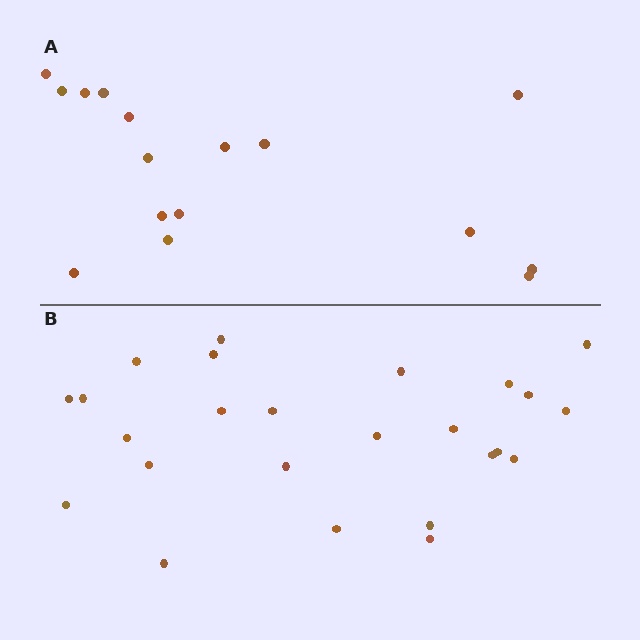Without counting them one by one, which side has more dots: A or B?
Region B (the bottom region) has more dots.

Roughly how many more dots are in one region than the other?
Region B has roughly 8 or so more dots than region A.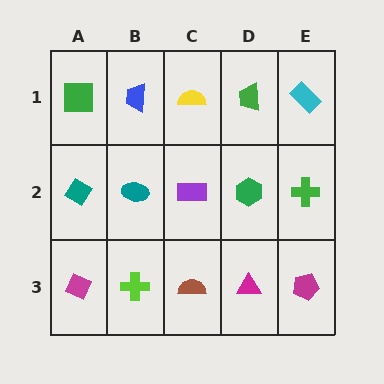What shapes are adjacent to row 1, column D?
A green hexagon (row 2, column D), a yellow semicircle (row 1, column C), a cyan rectangle (row 1, column E).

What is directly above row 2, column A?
A green square.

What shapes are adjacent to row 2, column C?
A yellow semicircle (row 1, column C), a brown semicircle (row 3, column C), a teal ellipse (row 2, column B), a green hexagon (row 2, column D).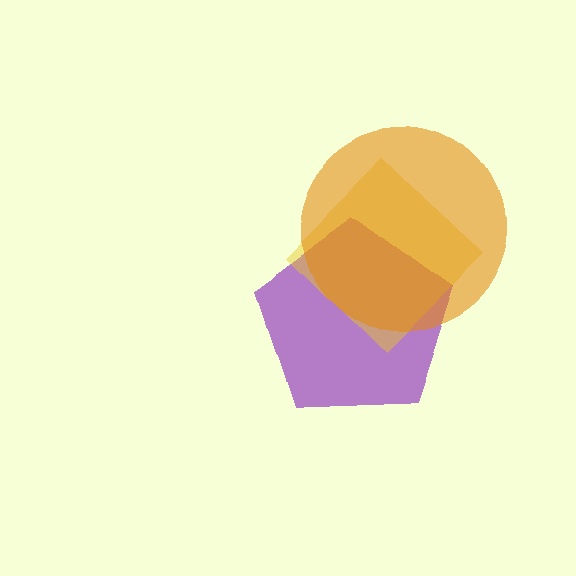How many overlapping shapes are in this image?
There are 3 overlapping shapes in the image.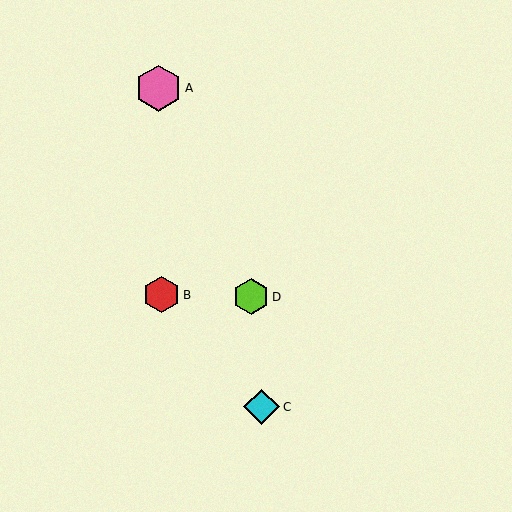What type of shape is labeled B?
Shape B is a red hexagon.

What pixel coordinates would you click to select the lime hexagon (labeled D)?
Click at (251, 297) to select the lime hexagon D.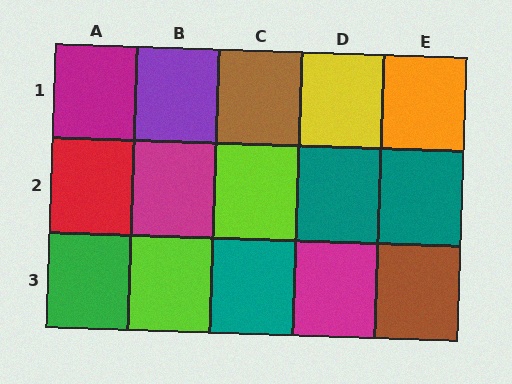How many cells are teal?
3 cells are teal.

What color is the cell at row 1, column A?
Magenta.